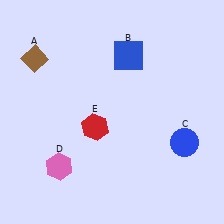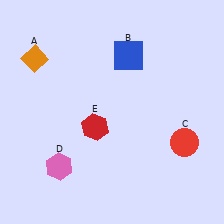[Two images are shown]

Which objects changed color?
A changed from brown to orange. C changed from blue to red.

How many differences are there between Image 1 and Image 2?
There are 2 differences between the two images.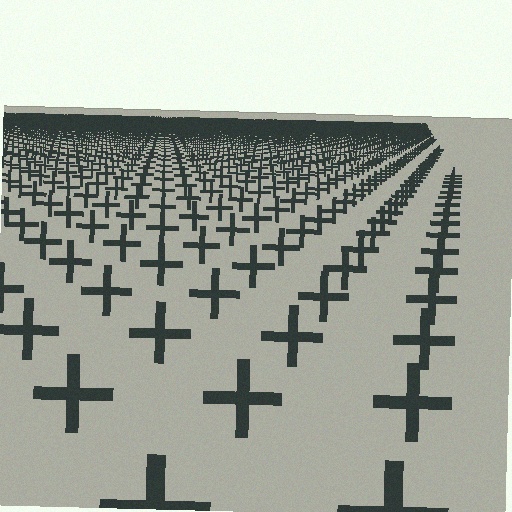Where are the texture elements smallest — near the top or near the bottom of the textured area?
Near the top.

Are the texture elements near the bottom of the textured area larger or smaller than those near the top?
Larger. Near the bottom, elements are closer to the viewer and appear at a bigger on-screen size.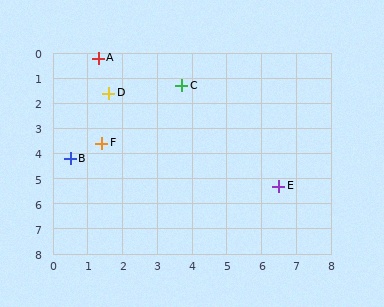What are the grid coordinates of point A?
Point A is at approximately (1.3, 0.2).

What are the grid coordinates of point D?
Point D is at approximately (1.6, 1.6).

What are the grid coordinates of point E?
Point E is at approximately (6.5, 5.3).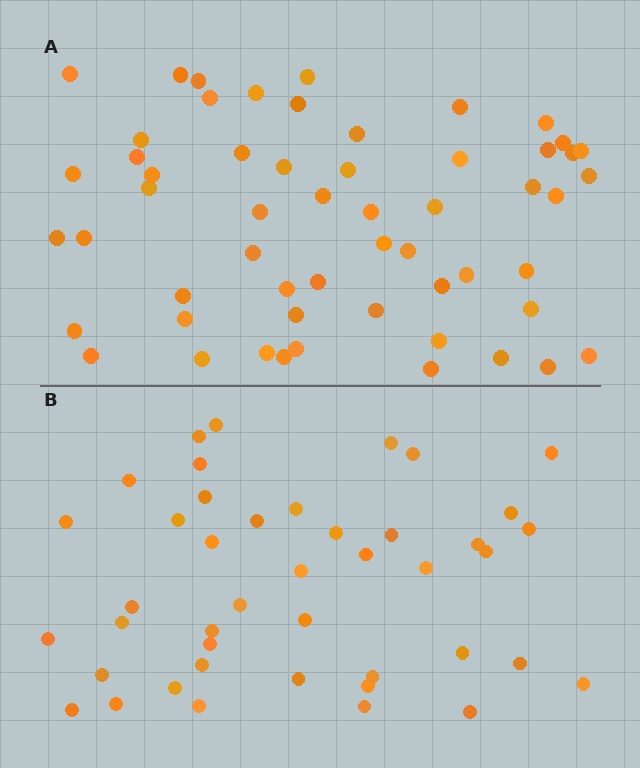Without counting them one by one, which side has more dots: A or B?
Region A (the top region) has more dots.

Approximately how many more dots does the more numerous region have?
Region A has approximately 15 more dots than region B.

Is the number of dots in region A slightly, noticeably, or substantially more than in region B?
Region A has noticeably more, but not dramatically so. The ratio is roughly 1.3 to 1.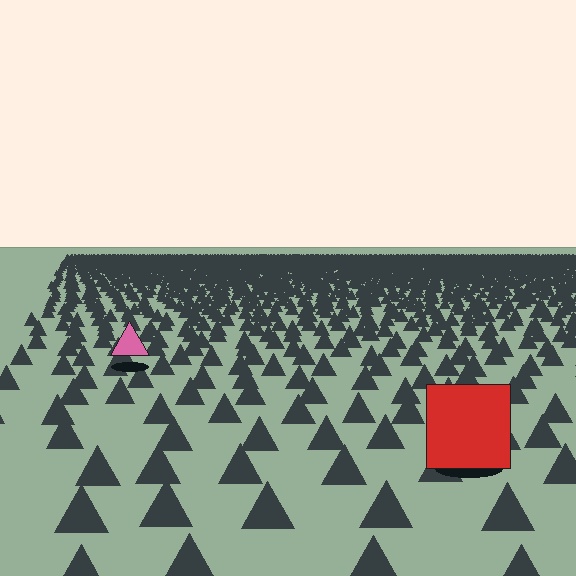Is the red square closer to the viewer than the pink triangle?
Yes. The red square is closer — you can tell from the texture gradient: the ground texture is coarser near it.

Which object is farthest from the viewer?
The pink triangle is farthest from the viewer. It appears smaller and the ground texture around it is denser.